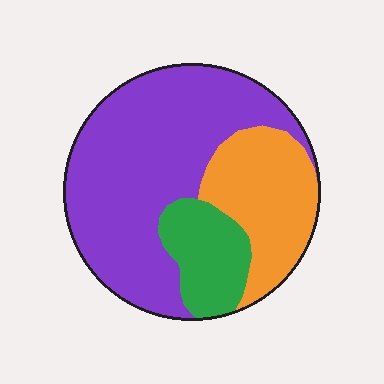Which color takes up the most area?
Purple, at roughly 60%.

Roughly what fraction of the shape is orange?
Orange covers about 25% of the shape.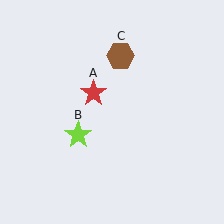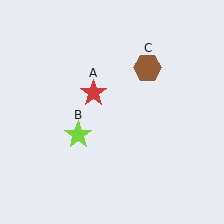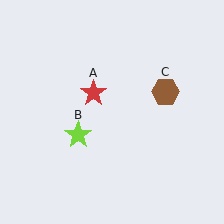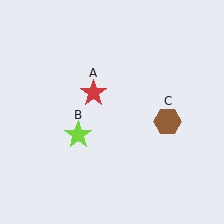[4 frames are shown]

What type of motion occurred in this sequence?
The brown hexagon (object C) rotated clockwise around the center of the scene.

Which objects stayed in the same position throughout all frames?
Red star (object A) and lime star (object B) remained stationary.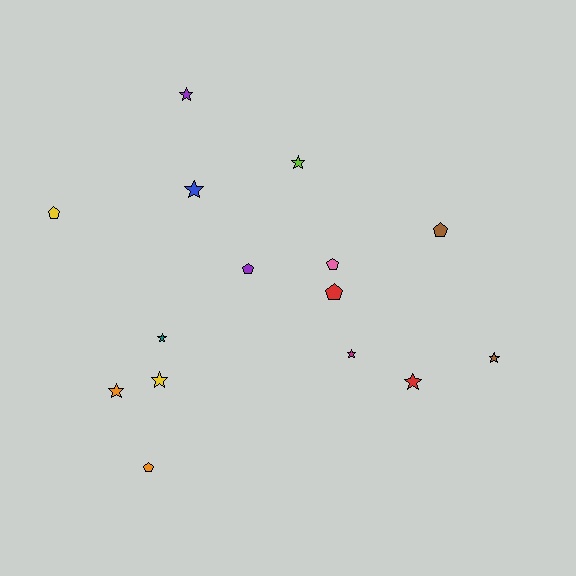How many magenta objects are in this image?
There is 1 magenta object.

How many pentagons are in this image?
There are 6 pentagons.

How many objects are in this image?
There are 15 objects.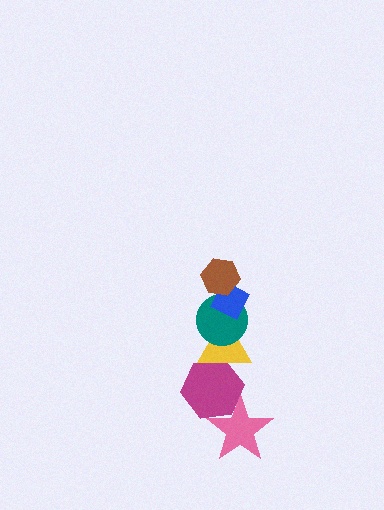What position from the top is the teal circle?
The teal circle is 3rd from the top.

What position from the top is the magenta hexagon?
The magenta hexagon is 5th from the top.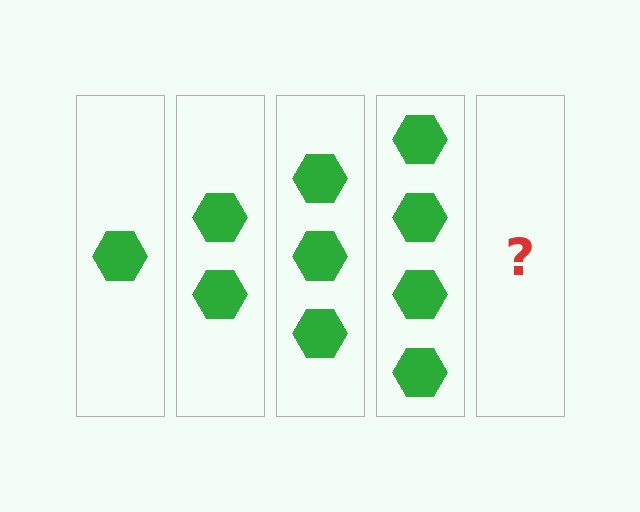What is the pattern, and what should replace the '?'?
The pattern is that each step adds one more hexagon. The '?' should be 5 hexagons.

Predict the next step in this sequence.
The next step is 5 hexagons.